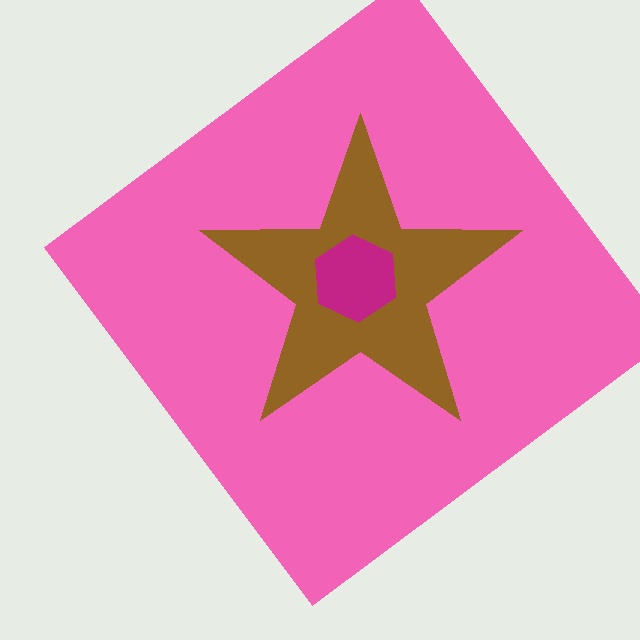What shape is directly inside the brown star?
The magenta hexagon.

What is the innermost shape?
The magenta hexagon.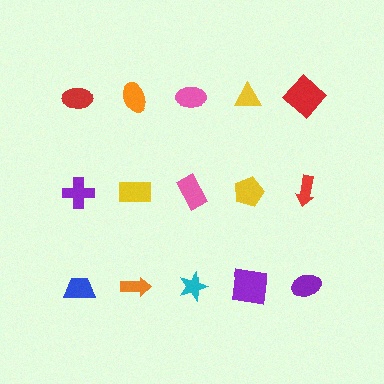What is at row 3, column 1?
A blue trapezoid.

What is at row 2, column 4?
A yellow pentagon.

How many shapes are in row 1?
5 shapes.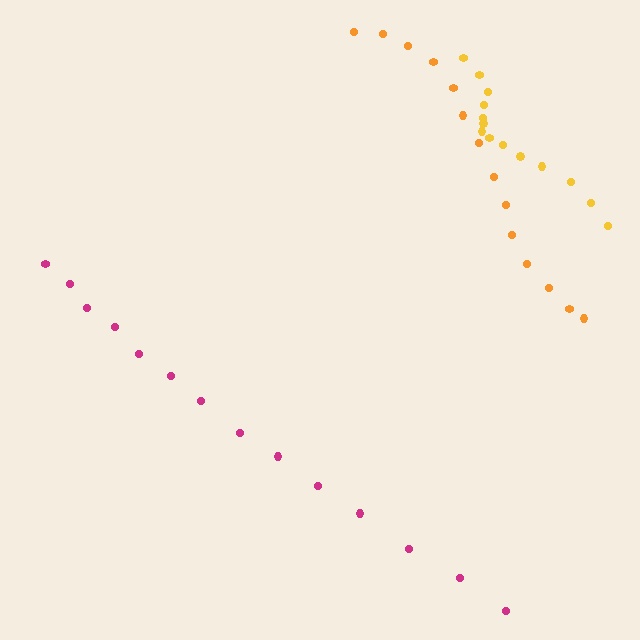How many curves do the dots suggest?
There are 3 distinct paths.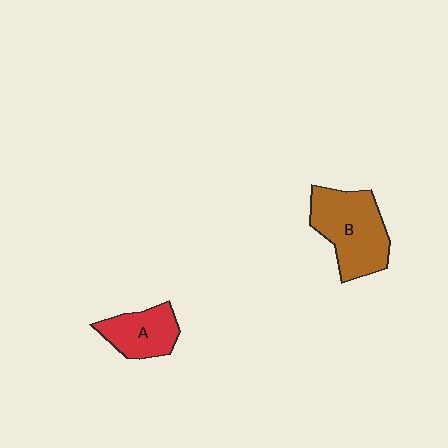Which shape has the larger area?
Shape B (brown).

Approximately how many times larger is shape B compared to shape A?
Approximately 1.6 times.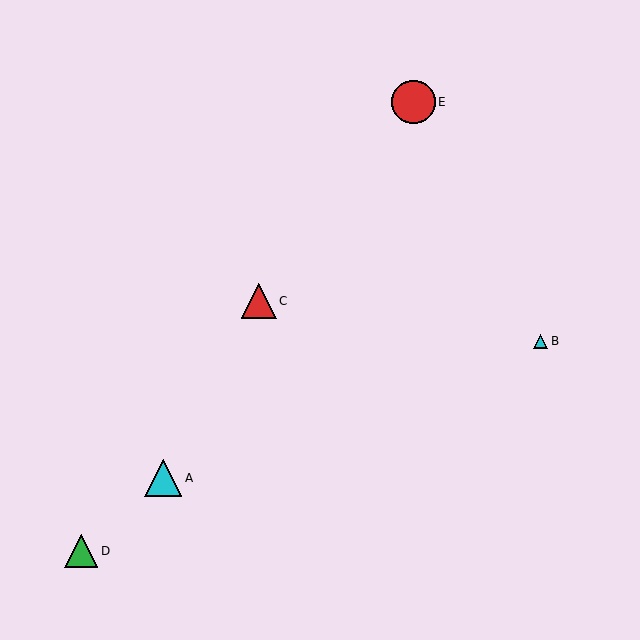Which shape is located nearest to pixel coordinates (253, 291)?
The red triangle (labeled C) at (259, 301) is nearest to that location.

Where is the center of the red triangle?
The center of the red triangle is at (259, 301).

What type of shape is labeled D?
Shape D is a green triangle.